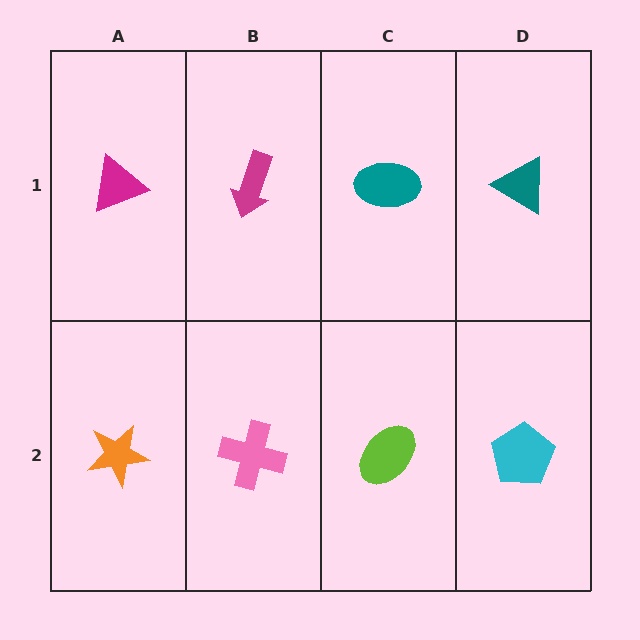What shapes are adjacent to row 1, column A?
An orange star (row 2, column A), a magenta arrow (row 1, column B).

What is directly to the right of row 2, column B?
A lime ellipse.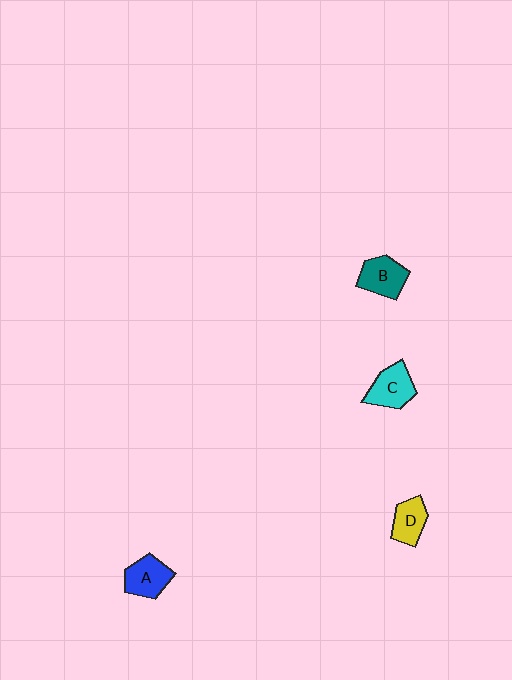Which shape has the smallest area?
Shape D (yellow).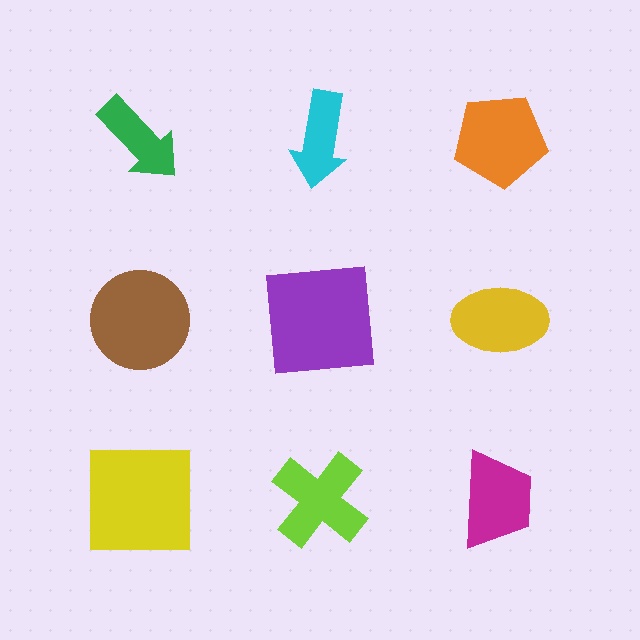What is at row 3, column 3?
A magenta trapezoid.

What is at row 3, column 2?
A lime cross.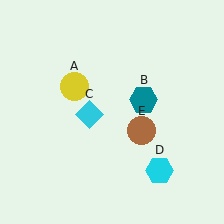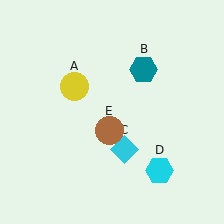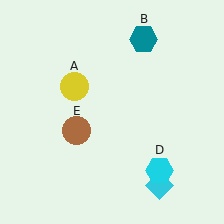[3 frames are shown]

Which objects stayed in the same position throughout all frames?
Yellow circle (object A) and cyan hexagon (object D) remained stationary.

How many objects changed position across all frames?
3 objects changed position: teal hexagon (object B), cyan diamond (object C), brown circle (object E).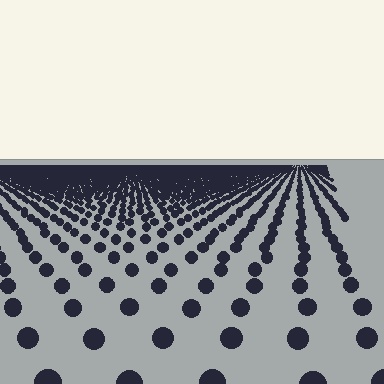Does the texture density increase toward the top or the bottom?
Density increases toward the top.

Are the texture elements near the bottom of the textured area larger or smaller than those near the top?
Larger. Near the bottom, elements are closer to the viewer and appear at a bigger on-screen size.